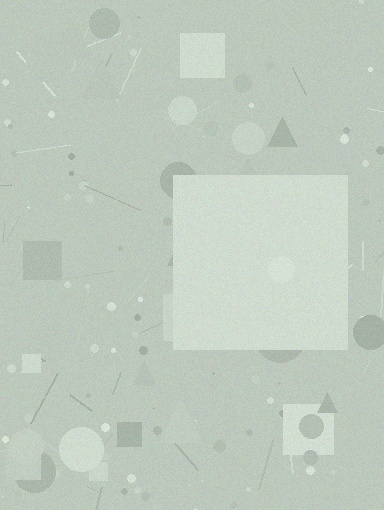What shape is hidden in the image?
A square is hidden in the image.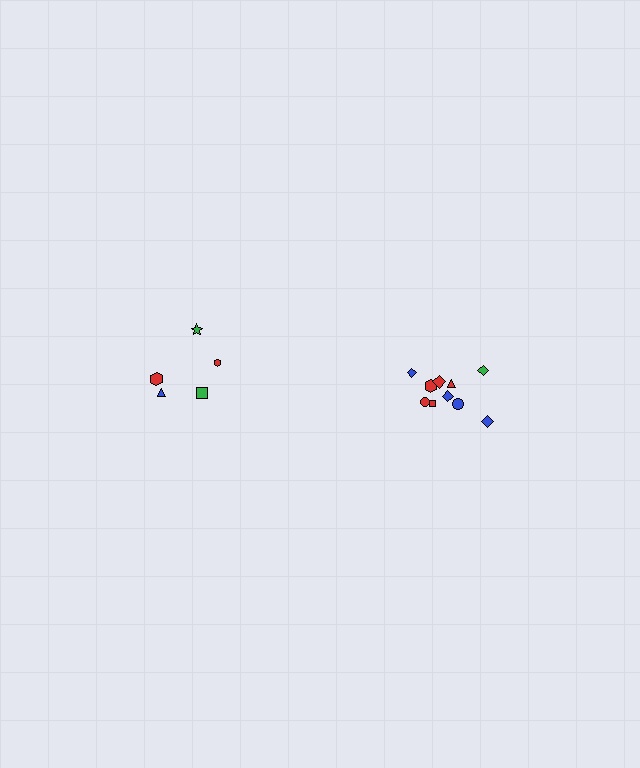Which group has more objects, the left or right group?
The right group.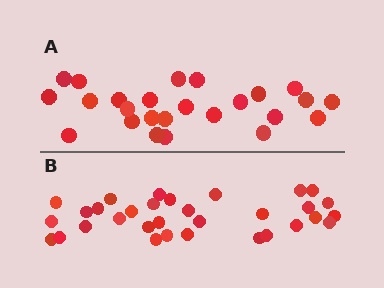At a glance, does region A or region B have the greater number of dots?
Region B (the bottom region) has more dots.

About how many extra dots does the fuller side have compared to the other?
Region B has roughly 8 or so more dots than region A.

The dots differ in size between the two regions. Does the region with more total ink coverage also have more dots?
No. Region A has more total ink coverage because its dots are larger, but region B actually contains more individual dots. Total area can be misleading — the number of items is what matters here.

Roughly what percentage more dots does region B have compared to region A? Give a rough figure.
About 30% more.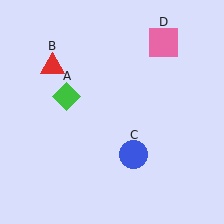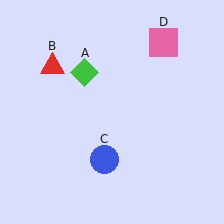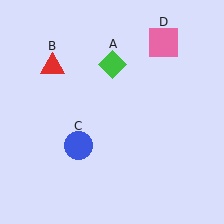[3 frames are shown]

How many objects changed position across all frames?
2 objects changed position: green diamond (object A), blue circle (object C).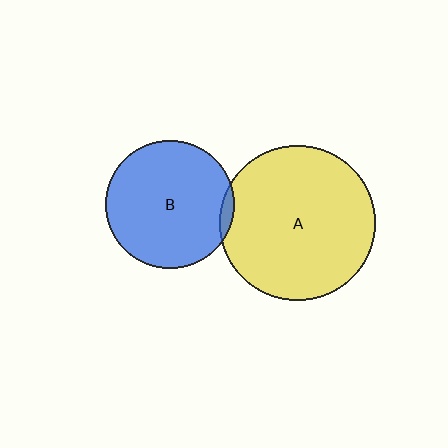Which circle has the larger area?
Circle A (yellow).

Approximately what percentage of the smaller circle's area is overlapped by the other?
Approximately 5%.